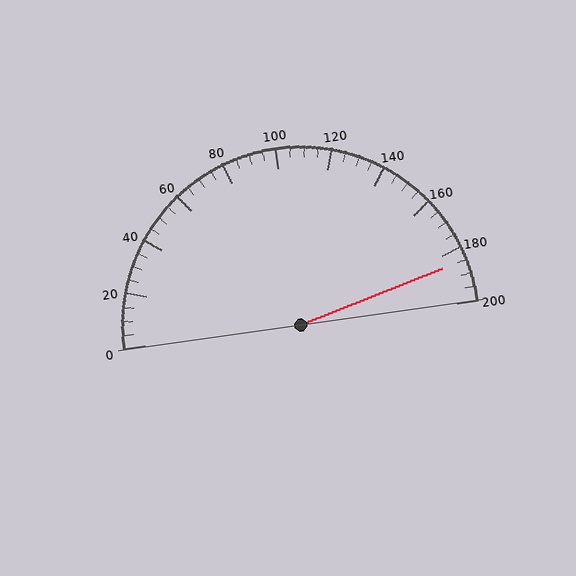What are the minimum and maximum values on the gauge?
The gauge ranges from 0 to 200.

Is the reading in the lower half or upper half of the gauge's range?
The reading is in the upper half of the range (0 to 200).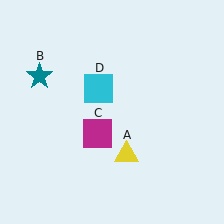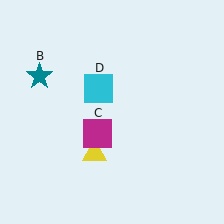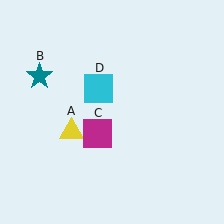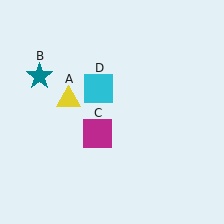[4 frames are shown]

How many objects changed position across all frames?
1 object changed position: yellow triangle (object A).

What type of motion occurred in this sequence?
The yellow triangle (object A) rotated clockwise around the center of the scene.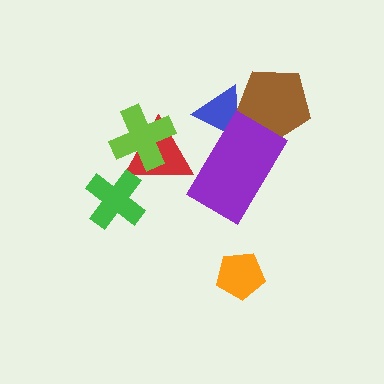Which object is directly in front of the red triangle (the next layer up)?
The lime cross is directly in front of the red triangle.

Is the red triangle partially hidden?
Yes, it is partially covered by another shape.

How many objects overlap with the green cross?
1 object overlaps with the green cross.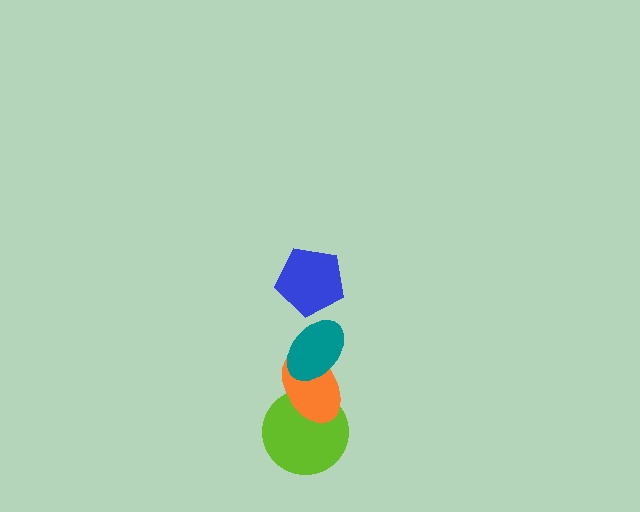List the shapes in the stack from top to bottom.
From top to bottom: the blue pentagon, the teal ellipse, the orange ellipse, the lime circle.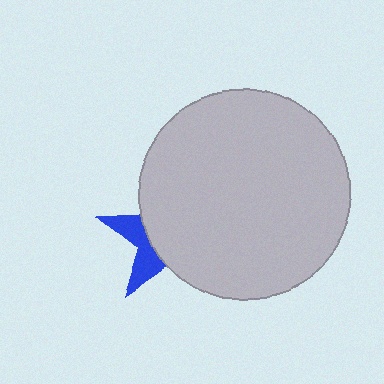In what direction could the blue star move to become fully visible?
The blue star could move left. That would shift it out from behind the light gray circle entirely.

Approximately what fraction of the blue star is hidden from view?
Roughly 70% of the blue star is hidden behind the light gray circle.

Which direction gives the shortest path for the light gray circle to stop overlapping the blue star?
Moving right gives the shortest separation.